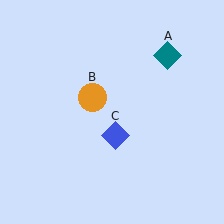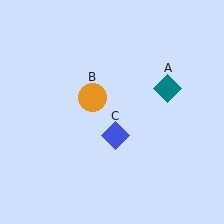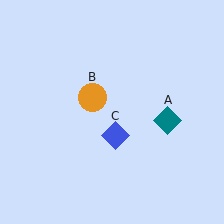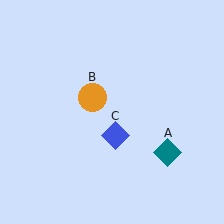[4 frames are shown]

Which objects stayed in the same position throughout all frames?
Orange circle (object B) and blue diamond (object C) remained stationary.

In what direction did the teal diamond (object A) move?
The teal diamond (object A) moved down.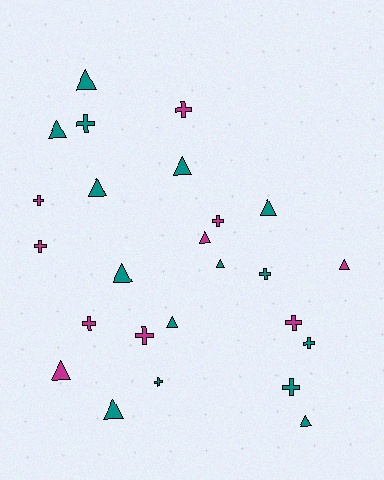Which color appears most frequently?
Teal, with 15 objects.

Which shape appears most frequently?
Triangle, with 13 objects.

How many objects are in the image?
There are 25 objects.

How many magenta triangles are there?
There are 3 magenta triangles.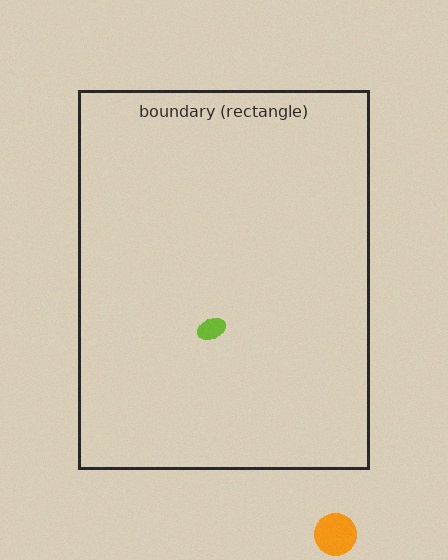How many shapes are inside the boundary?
1 inside, 1 outside.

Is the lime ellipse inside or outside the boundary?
Inside.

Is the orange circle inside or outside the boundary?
Outside.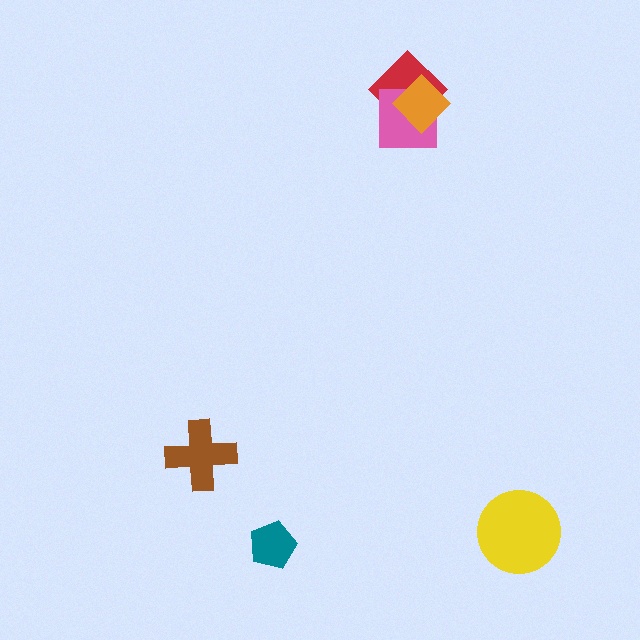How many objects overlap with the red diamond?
2 objects overlap with the red diamond.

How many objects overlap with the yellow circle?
0 objects overlap with the yellow circle.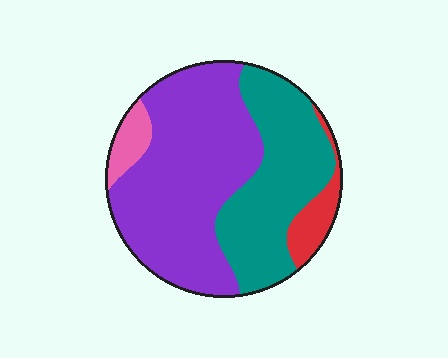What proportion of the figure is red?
Red covers roughly 5% of the figure.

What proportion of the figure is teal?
Teal covers roughly 35% of the figure.